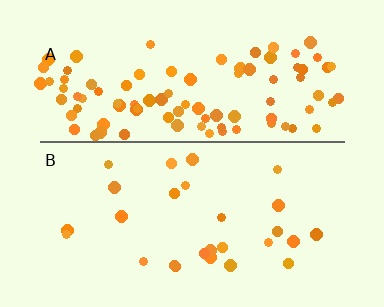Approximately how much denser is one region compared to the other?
Approximately 3.5× — region A over region B.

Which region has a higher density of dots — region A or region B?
A (the top).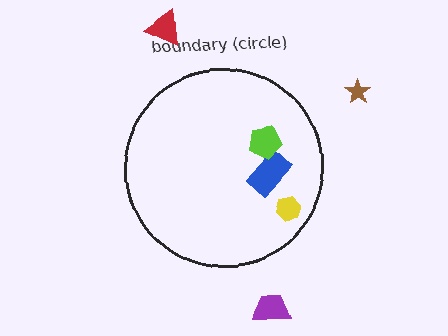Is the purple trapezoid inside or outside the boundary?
Outside.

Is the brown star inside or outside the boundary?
Outside.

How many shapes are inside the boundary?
3 inside, 3 outside.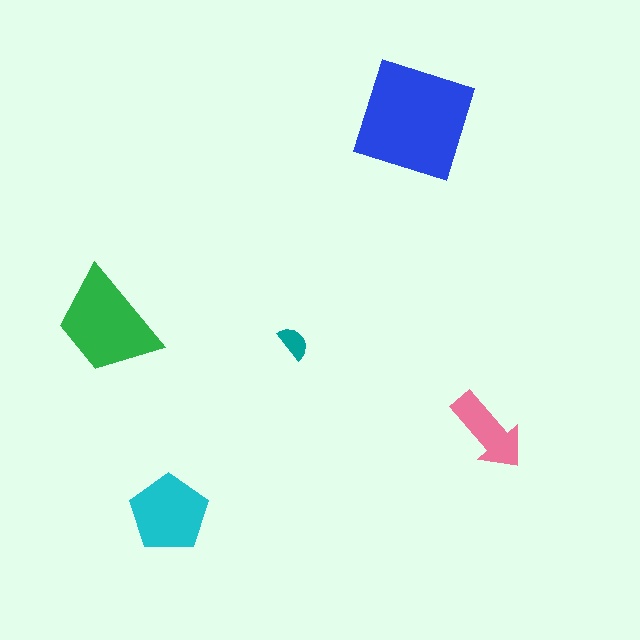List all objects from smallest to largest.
The teal semicircle, the pink arrow, the cyan pentagon, the green trapezoid, the blue square.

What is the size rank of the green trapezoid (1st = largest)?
2nd.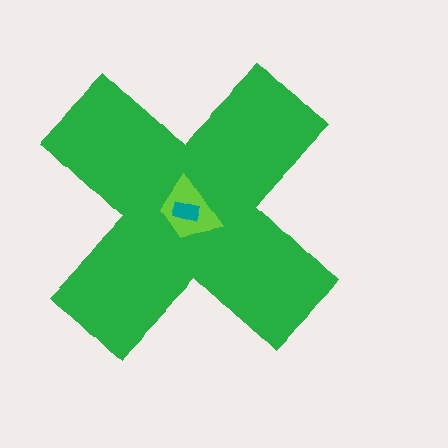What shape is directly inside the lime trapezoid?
The teal rectangle.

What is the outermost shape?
The green cross.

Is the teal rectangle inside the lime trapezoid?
Yes.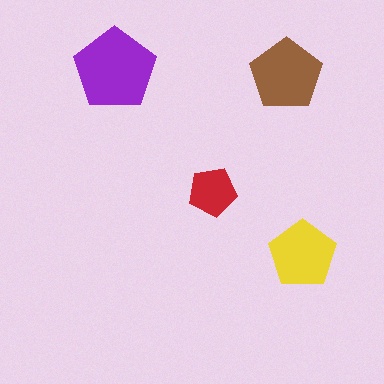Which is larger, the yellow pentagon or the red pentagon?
The yellow one.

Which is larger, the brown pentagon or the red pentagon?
The brown one.